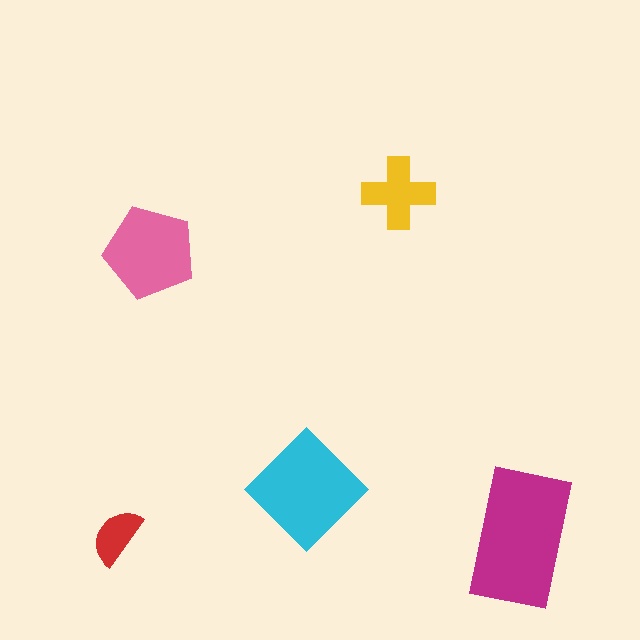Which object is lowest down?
The magenta rectangle is bottommost.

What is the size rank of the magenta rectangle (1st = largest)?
1st.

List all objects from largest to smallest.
The magenta rectangle, the cyan diamond, the pink pentagon, the yellow cross, the red semicircle.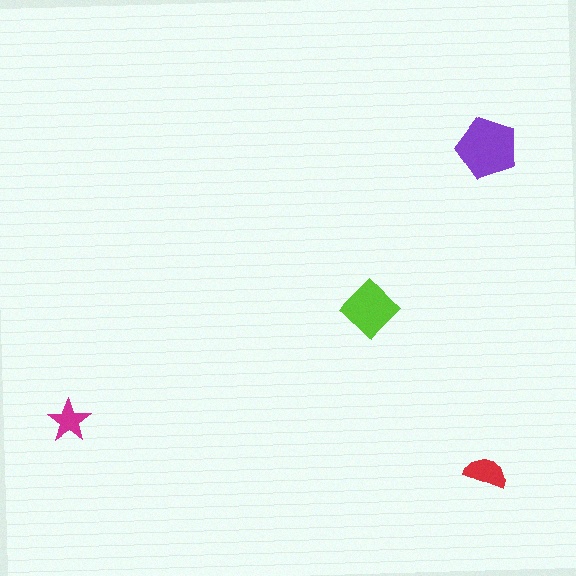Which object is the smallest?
The magenta star.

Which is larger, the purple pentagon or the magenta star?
The purple pentagon.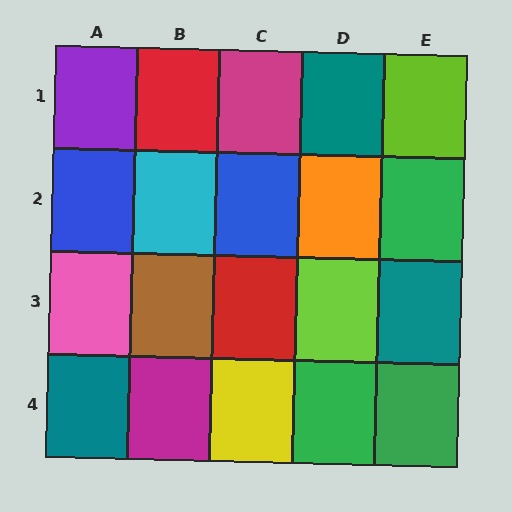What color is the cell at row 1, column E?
Lime.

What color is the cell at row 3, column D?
Lime.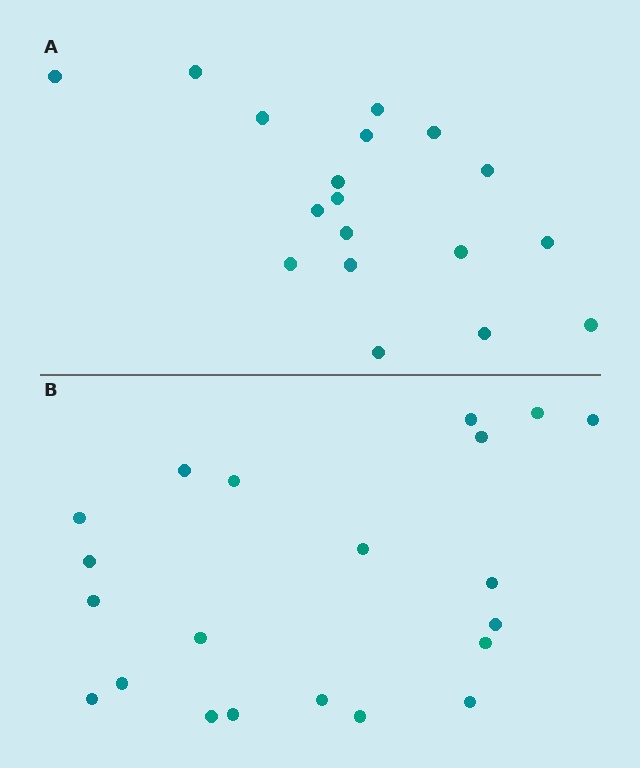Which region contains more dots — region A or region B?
Region B (the bottom region) has more dots.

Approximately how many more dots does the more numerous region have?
Region B has just a few more — roughly 2 or 3 more dots than region A.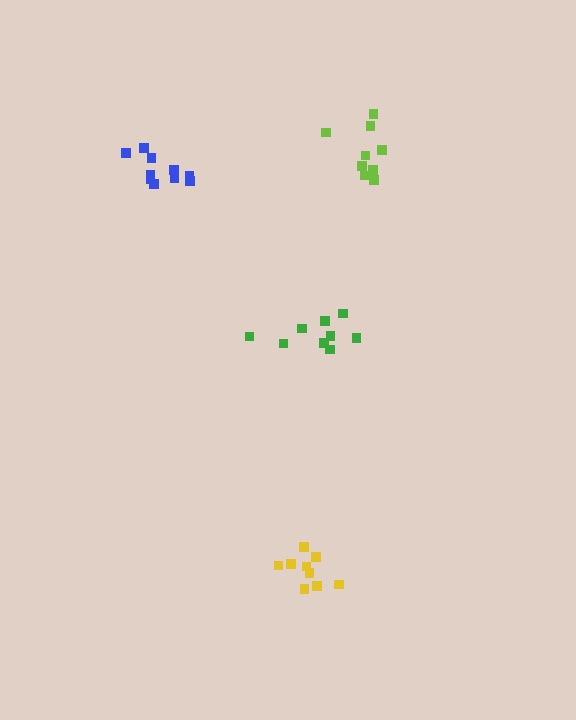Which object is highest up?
The lime cluster is topmost.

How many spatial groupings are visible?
There are 4 spatial groupings.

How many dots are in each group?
Group 1: 10 dots, Group 2: 9 dots, Group 3: 9 dots, Group 4: 9 dots (37 total).